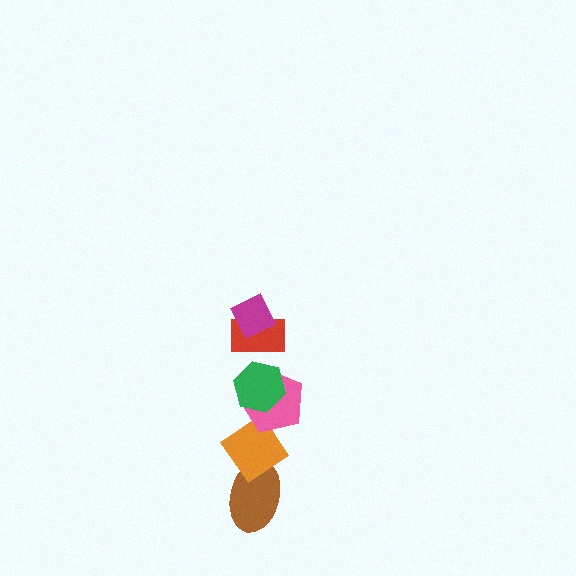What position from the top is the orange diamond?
The orange diamond is 5th from the top.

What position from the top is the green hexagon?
The green hexagon is 3rd from the top.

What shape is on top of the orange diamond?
The pink pentagon is on top of the orange diamond.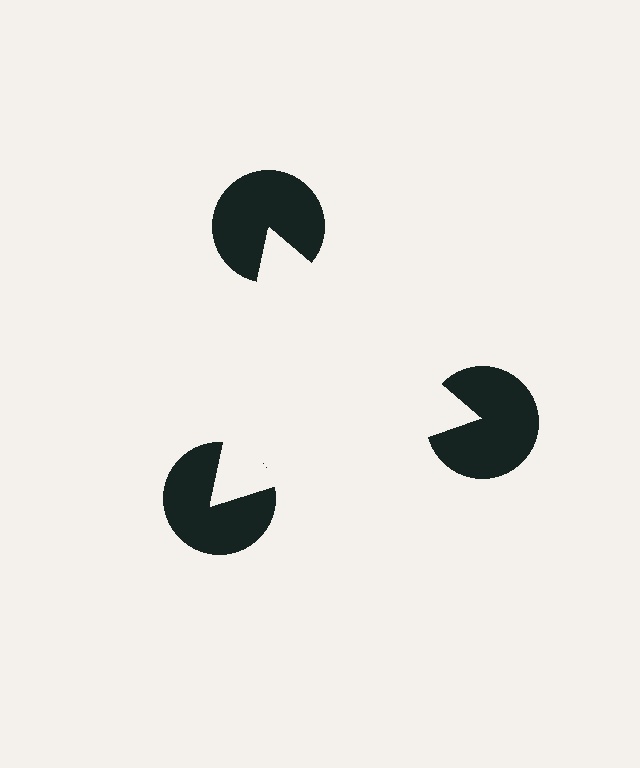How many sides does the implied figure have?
3 sides.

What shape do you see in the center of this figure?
An illusory triangle — its edges are inferred from the aligned wedge cuts in the pac-man discs, not physically drawn.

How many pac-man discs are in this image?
There are 3 — one at each vertex of the illusory triangle.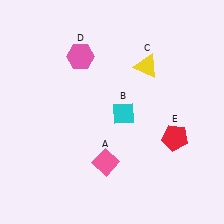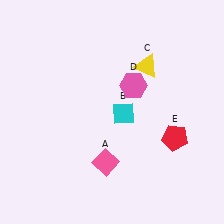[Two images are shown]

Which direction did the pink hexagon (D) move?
The pink hexagon (D) moved right.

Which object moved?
The pink hexagon (D) moved right.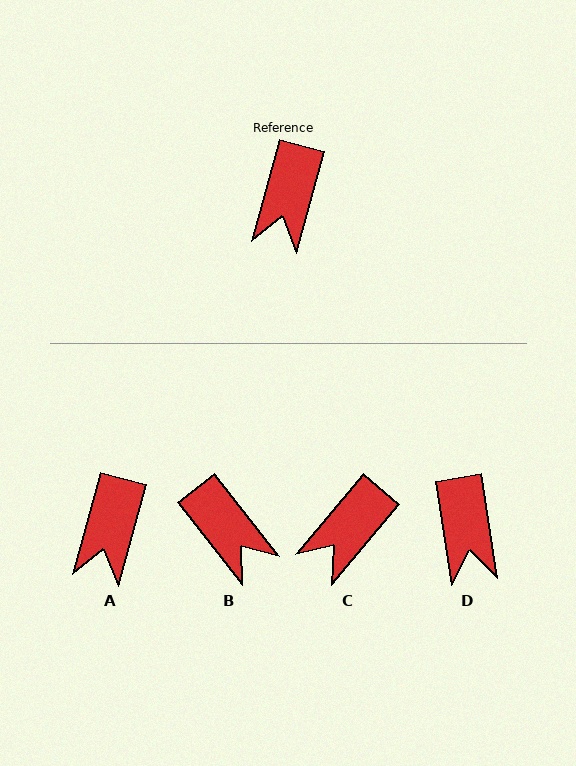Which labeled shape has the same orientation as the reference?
A.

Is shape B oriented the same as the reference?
No, it is off by about 53 degrees.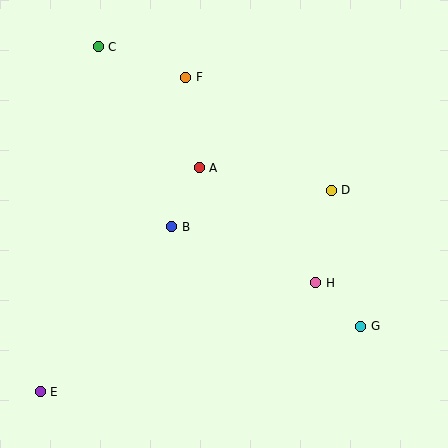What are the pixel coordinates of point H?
Point H is at (316, 283).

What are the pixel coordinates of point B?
Point B is at (172, 227).